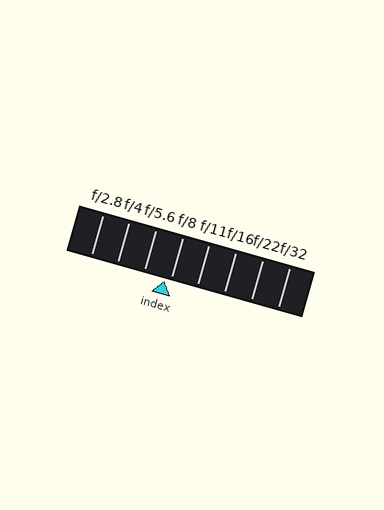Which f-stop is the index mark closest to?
The index mark is closest to f/8.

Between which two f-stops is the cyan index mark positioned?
The index mark is between f/5.6 and f/8.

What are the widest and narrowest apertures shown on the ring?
The widest aperture shown is f/2.8 and the narrowest is f/32.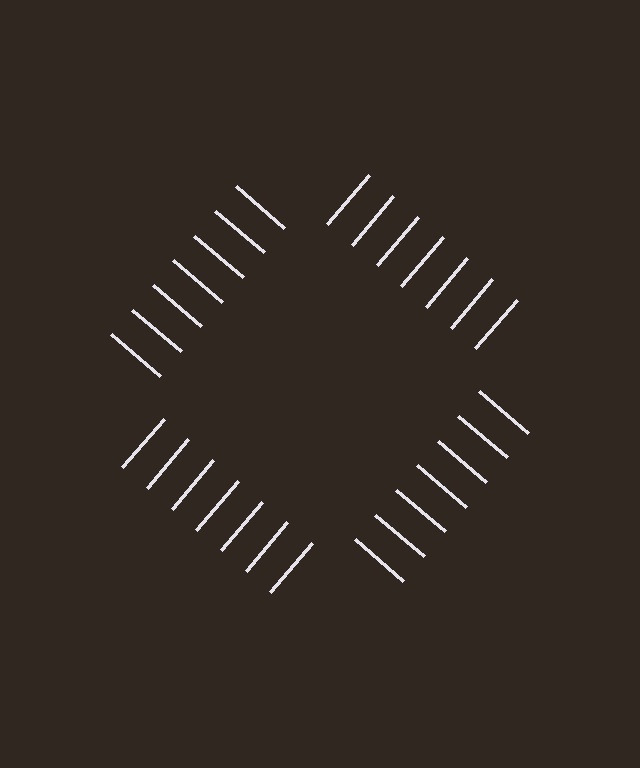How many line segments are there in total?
28 — 7 along each of the 4 edges.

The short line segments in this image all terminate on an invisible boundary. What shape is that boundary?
An illusory square — the line segments terminate on its edges but no continuous stroke is drawn.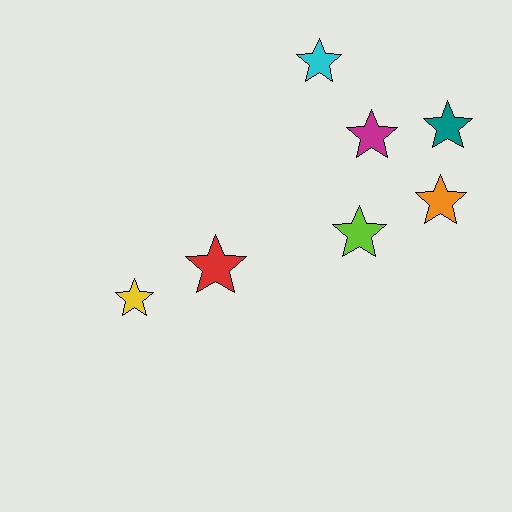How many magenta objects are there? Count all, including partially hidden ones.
There is 1 magenta object.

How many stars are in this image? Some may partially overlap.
There are 7 stars.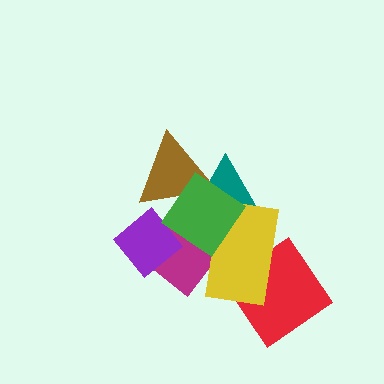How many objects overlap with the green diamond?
4 objects overlap with the green diamond.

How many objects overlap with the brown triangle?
3 objects overlap with the brown triangle.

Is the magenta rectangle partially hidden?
Yes, it is partially covered by another shape.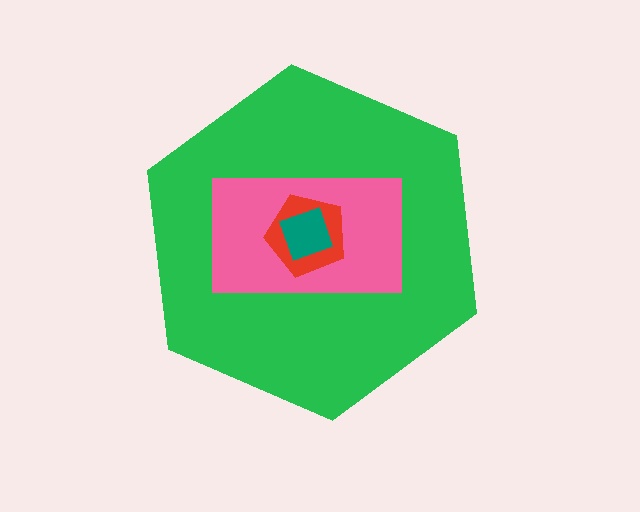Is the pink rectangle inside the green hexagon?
Yes.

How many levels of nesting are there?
4.